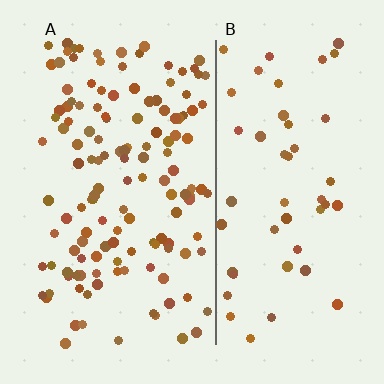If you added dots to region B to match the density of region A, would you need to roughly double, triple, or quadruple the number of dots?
Approximately triple.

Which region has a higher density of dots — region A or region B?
A (the left).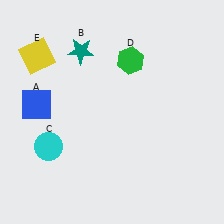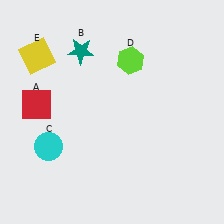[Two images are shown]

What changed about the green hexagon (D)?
In Image 1, D is green. In Image 2, it changed to lime.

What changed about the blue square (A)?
In Image 1, A is blue. In Image 2, it changed to red.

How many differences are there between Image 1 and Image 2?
There are 2 differences between the two images.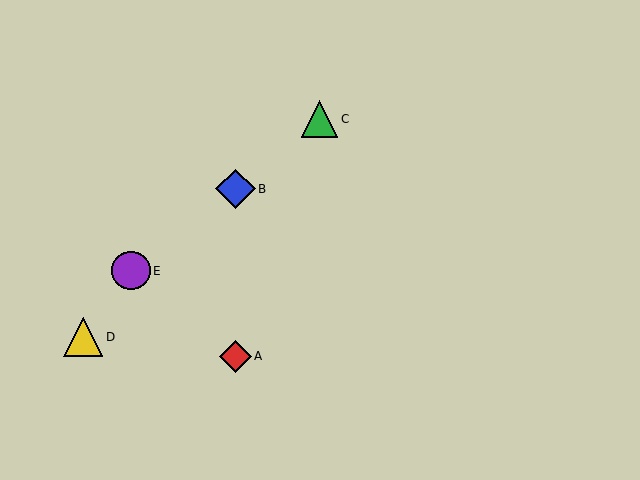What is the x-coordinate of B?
Object B is at x≈235.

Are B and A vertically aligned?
Yes, both are at x≈235.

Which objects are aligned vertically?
Objects A, B are aligned vertically.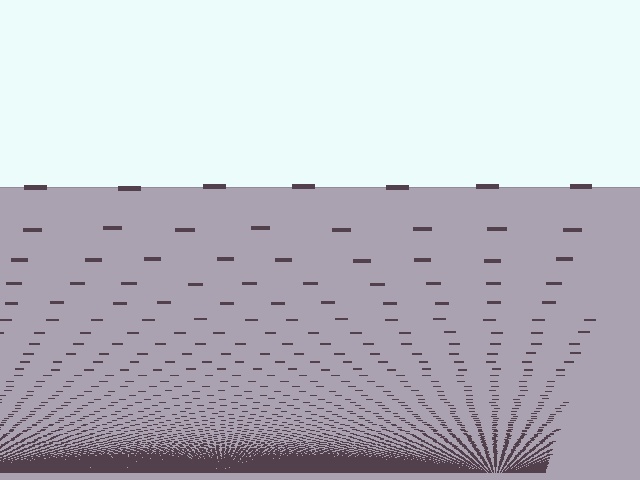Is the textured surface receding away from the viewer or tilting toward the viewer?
The surface appears to tilt toward the viewer. Texture elements get larger and sparser toward the top.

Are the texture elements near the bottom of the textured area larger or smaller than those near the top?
Smaller. The gradient is inverted — elements near the bottom are smaller and denser.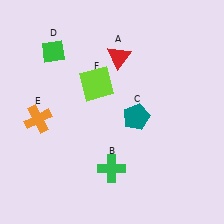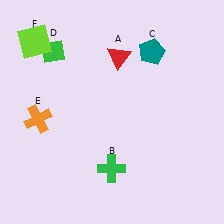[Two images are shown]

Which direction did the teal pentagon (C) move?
The teal pentagon (C) moved up.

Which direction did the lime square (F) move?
The lime square (F) moved left.